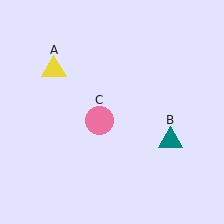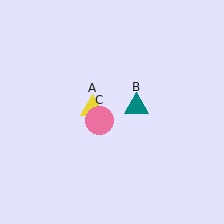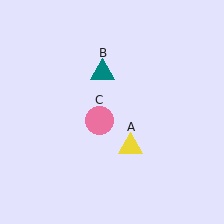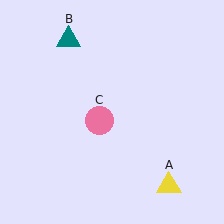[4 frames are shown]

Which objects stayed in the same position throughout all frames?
Pink circle (object C) remained stationary.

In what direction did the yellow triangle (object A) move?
The yellow triangle (object A) moved down and to the right.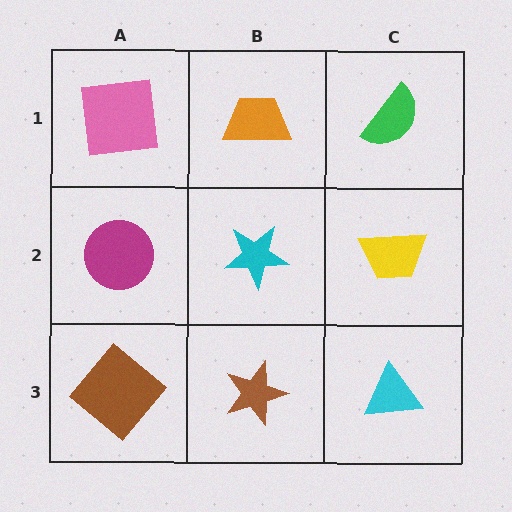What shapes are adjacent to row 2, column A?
A pink square (row 1, column A), a brown diamond (row 3, column A), a cyan star (row 2, column B).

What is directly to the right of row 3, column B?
A cyan triangle.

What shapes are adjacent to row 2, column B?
An orange trapezoid (row 1, column B), a brown star (row 3, column B), a magenta circle (row 2, column A), a yellow trapezoid (row 2, column C).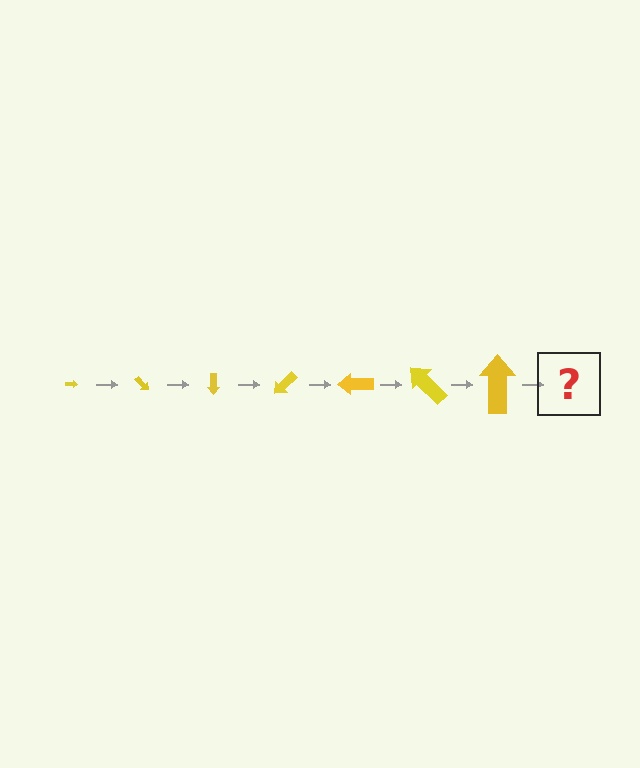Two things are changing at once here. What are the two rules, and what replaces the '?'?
The two rules are that the arrow grows larger each step and it rotates 45 degrees each step. The '?' should be an arrow, larger than the previous one and rotated 315 degrees from the start.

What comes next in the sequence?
The next element should be an arrow, larger than the previous one and rotated 315 degrees from the start.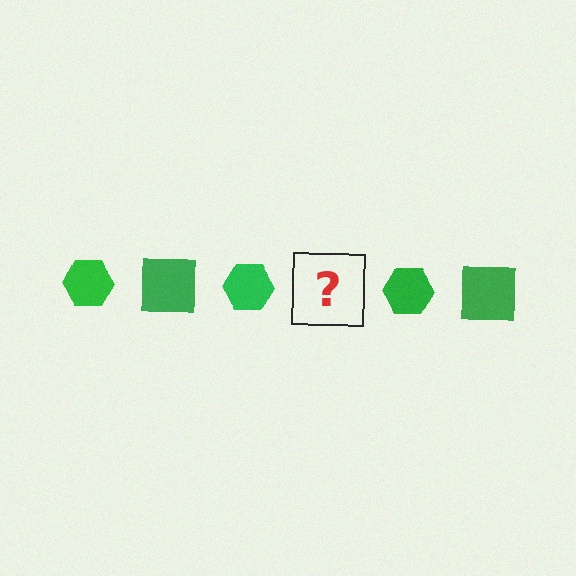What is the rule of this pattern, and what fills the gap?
The rule is that the pattern cycles through hexagon, square shapes in green. The gap should be filled with a green square.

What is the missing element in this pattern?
The missing element is a green square.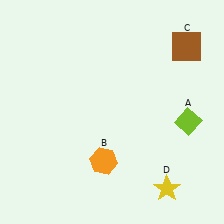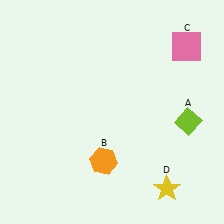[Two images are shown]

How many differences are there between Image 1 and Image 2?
There is 1 difference between the two images.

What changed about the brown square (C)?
In Image 1, C is brown. In Image 2, it changed to pink.